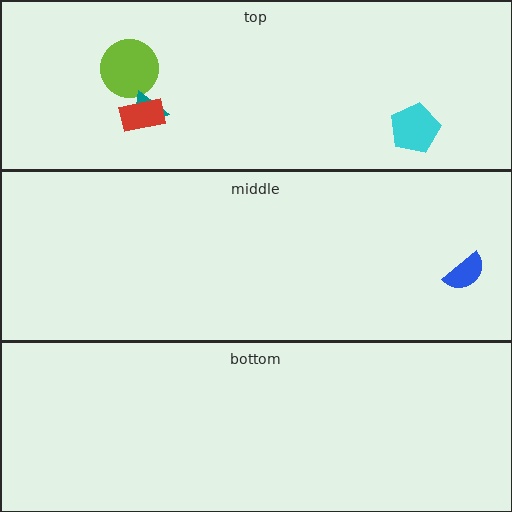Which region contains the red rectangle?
The top region.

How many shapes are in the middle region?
1.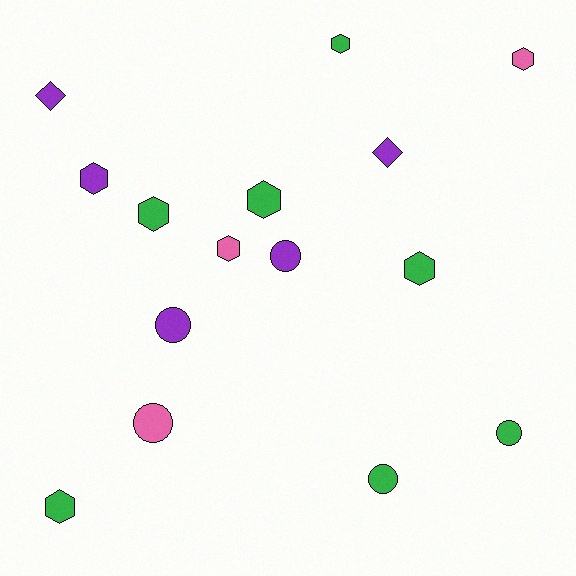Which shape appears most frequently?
Hexagon, with 8 objects.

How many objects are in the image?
There are 15 objects.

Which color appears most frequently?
Green, with 7 objects.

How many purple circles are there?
There are 2 purple circles.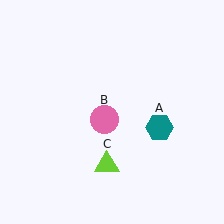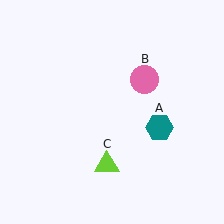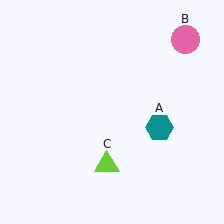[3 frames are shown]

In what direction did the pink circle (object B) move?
The pink circle (object B) moved up and to the right.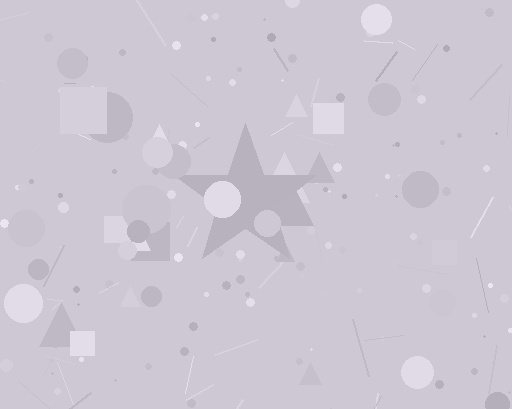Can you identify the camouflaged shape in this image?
The camouflaged shape is a star.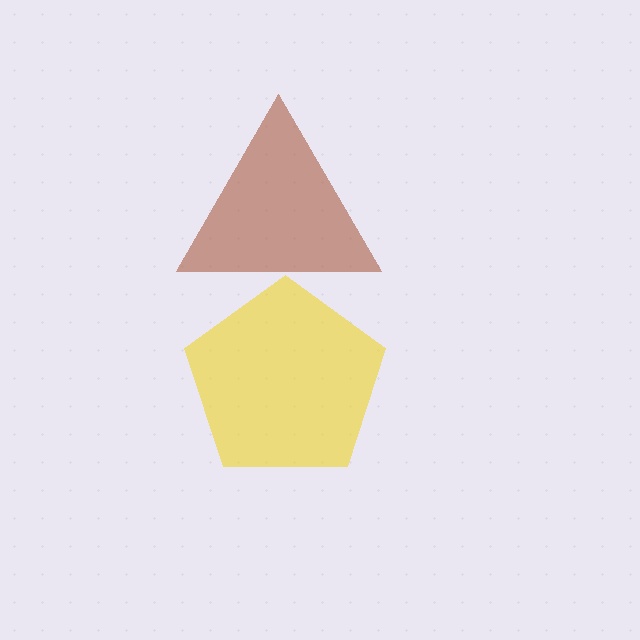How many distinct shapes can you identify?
There are 2 distinct shapes: a yellow pentagon, a brown triangle.